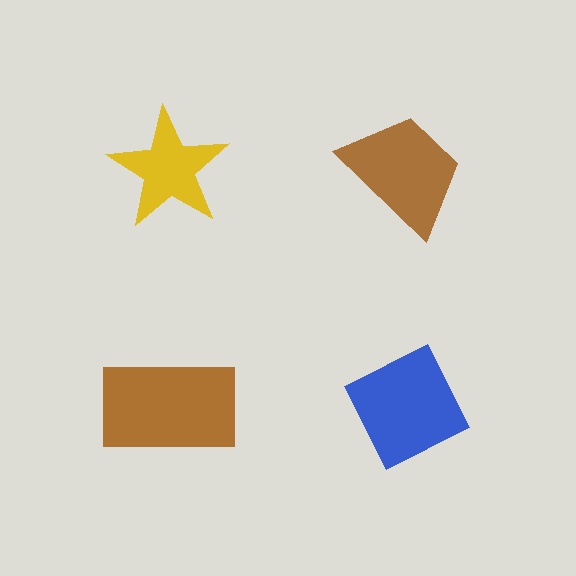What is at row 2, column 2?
A blue diamond.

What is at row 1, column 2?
A brown trapezoid.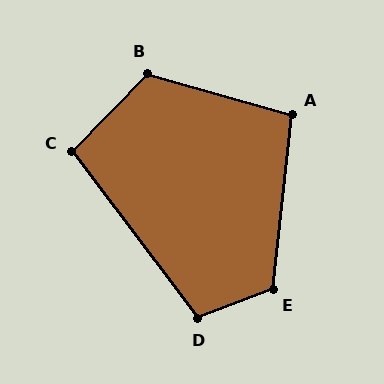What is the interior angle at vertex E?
Approximately 117 degrees (obtuse).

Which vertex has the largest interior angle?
B, at approximately 118 degrees.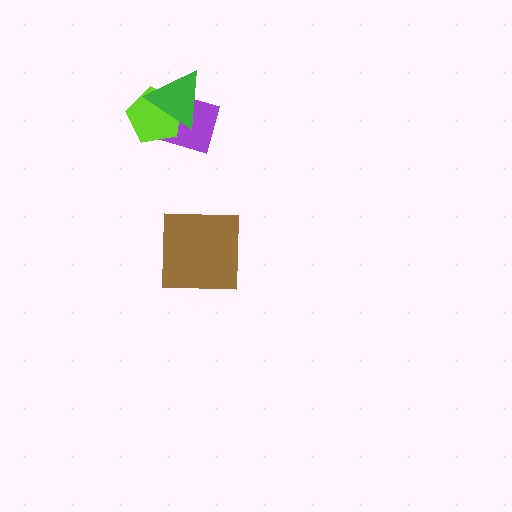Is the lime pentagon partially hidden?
Yes, it is partially covered by another shape.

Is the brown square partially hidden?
No, no other shape covers it.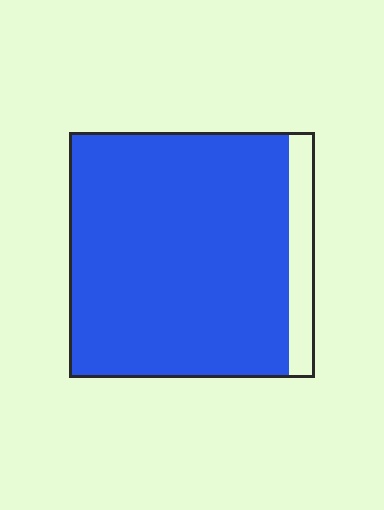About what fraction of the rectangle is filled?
About nine tenths (9/10).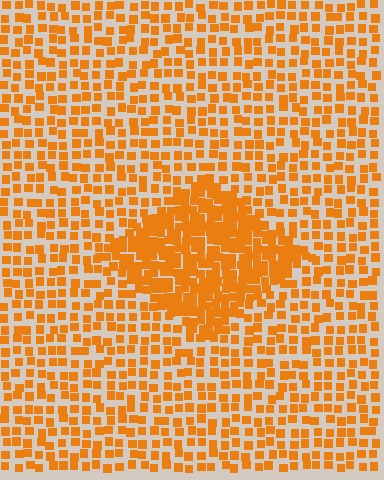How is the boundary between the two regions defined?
The boundary is defined by a change in element density (approximately 2.1x ratio). All elements are the same color, size, and shape.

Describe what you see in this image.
The image contains small orange elements arranged at two different densities. A diamond-shaped region is visible where the elements are more densely packed than the surrounding area.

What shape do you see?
I see a diamond.